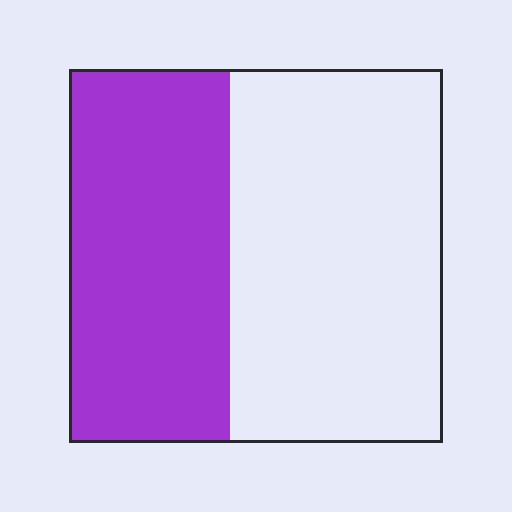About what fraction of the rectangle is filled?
About two fifths (2/5).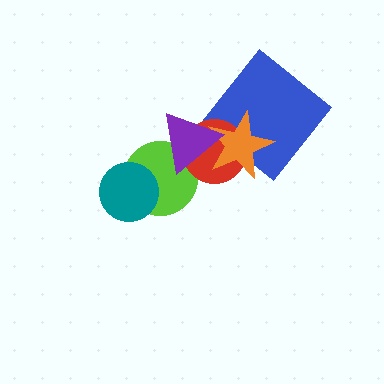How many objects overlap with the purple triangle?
3 objects overlap with the purple triangle.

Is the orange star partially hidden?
Yes, it is partially covered by another shape.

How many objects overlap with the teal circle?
1 object overlaps with the teal circle.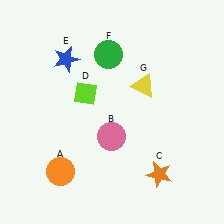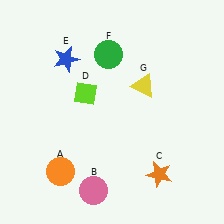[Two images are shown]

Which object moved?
The pink circle (B) moved down.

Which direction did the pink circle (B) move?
The pink circle (B) moved down.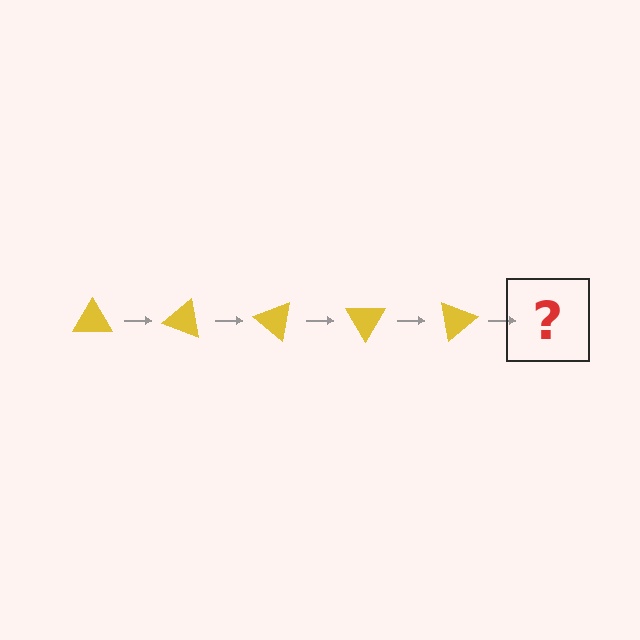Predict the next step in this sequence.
The next step is a yellow triangle rotated 100 degrees.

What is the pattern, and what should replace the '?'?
The pattern is that the triangle rotates 20 degrees each step. The '?' should be a yellow triangle rotated 100 degrees.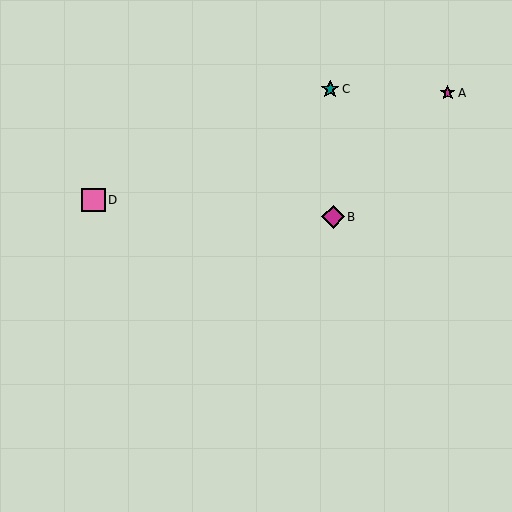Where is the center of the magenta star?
The center of the magenta star is at (448, 93).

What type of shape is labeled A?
Shape A is a magenta star.